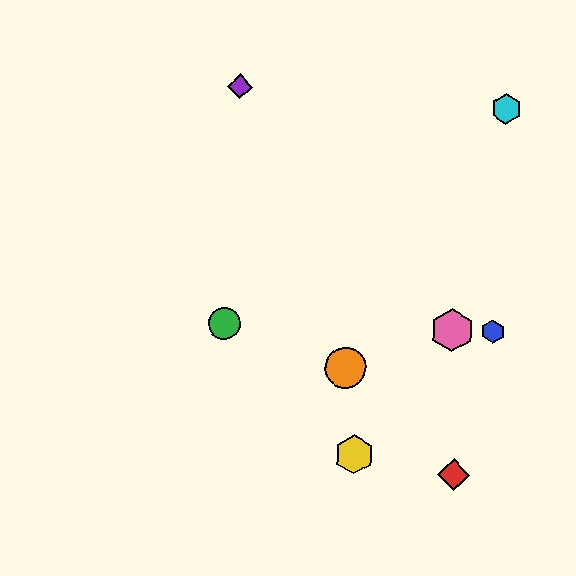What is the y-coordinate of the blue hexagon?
The blue hexagon is at y≈332.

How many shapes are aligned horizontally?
3 shapes (the blue hexagon, the green circle, the pink hexagon) are aligned horizontally.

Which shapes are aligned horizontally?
The blue hexagon, the green circle, the pink hexagon are aligned horizontally.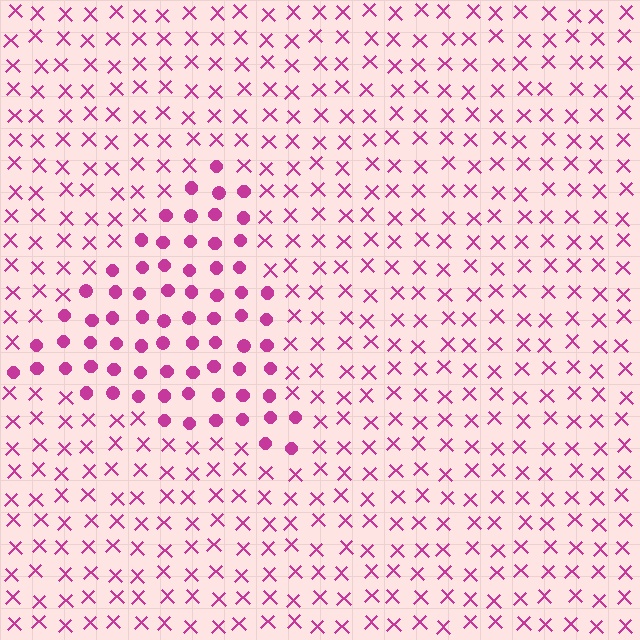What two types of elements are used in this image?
The image uses circles inside the triangle region and X marks outside it.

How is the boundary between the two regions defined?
The boundary is defined by a change in element shape: circles inside vs. X marks outside. All elements share the same color and spacing.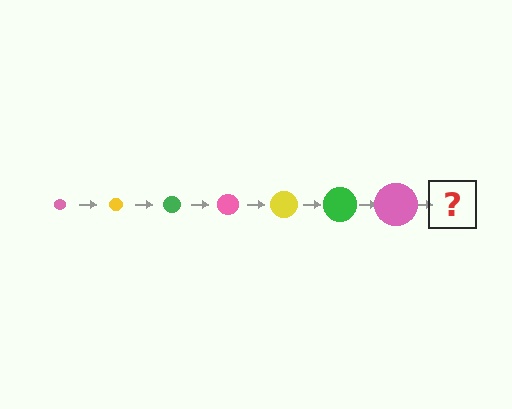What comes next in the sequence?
The next element should be a yellow circle, larger than the previous one.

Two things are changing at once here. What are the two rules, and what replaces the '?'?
The two rules are that the circle grows larger each step and the color cycles through pink, yellow, and green. The '?' should be a yellow circle, larger than the previous one.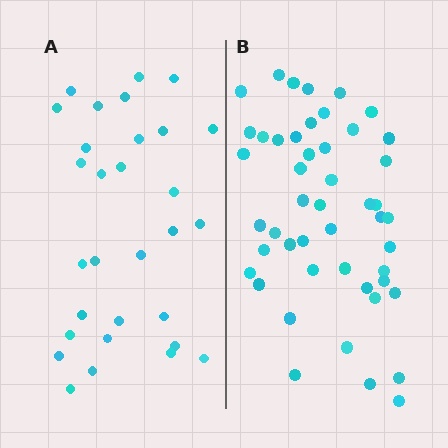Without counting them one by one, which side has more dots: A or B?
Region B (the right region) has more dots.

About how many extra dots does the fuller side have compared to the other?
Region B has approximately 20 more dots than region A.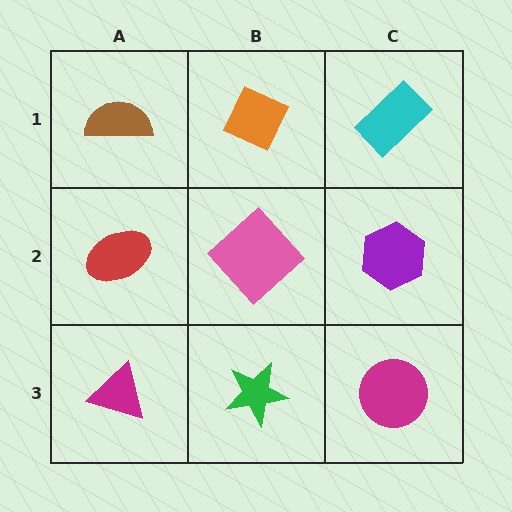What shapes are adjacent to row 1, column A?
A red ellipse (row 2, column A), an orange diamond (row 1, column B).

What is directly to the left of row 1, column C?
An orange diamond.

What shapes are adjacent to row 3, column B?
A pink diamond (row 2, column B), a magenta triangle (row 3, column A), a magenta circle (row 3, column C).